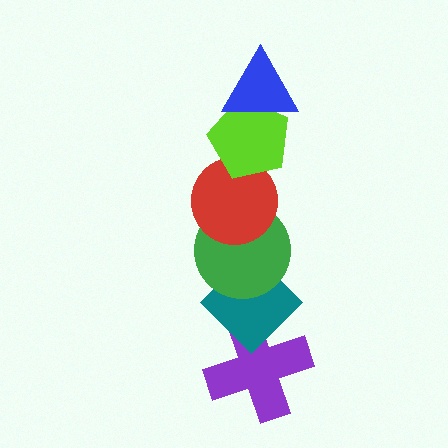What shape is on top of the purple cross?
The teal diamond is on top of the purple cross.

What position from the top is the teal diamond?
The teal diamond is 5th from the top.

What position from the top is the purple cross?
The purple cross is 6th from the top.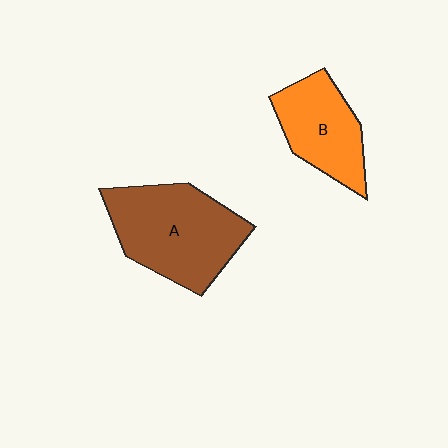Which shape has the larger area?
Shape A (brown).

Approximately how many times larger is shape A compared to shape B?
Approximately 1.5 times.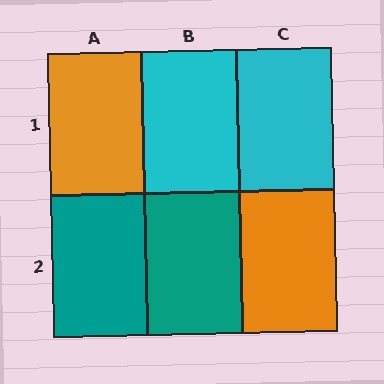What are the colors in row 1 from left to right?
Orange, cyan, cyan.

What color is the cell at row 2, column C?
Orange.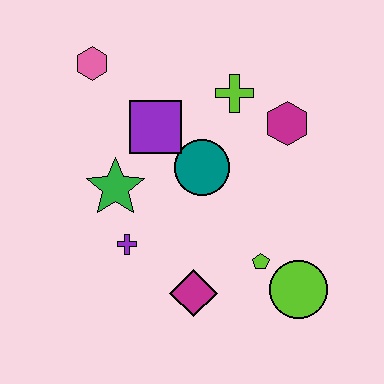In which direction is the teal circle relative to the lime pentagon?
The teal circle is above the lime pentagon.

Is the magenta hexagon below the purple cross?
No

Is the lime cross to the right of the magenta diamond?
Yes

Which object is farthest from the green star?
The lime circle is farthest from the green star.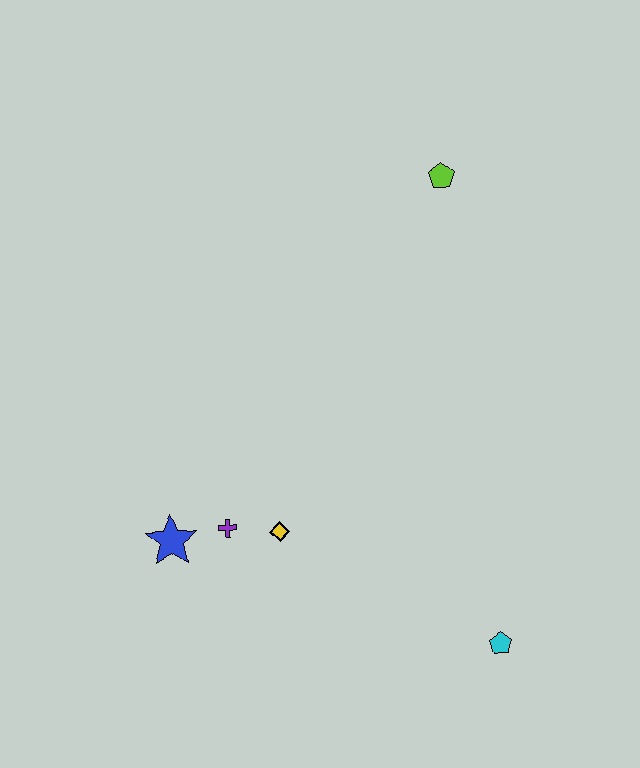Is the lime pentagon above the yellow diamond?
Yes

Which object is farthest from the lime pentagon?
The cyan pentagon is farthest from the lime pentagon.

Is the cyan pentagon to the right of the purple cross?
Yes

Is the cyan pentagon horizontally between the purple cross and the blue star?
No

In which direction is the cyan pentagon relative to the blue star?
The cyan pentagon is to the right of the blue star.